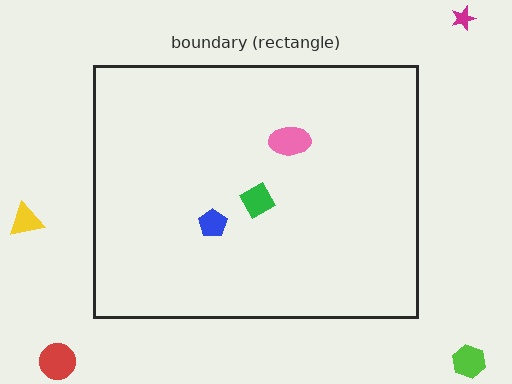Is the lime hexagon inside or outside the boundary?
Outside.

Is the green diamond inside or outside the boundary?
Inside.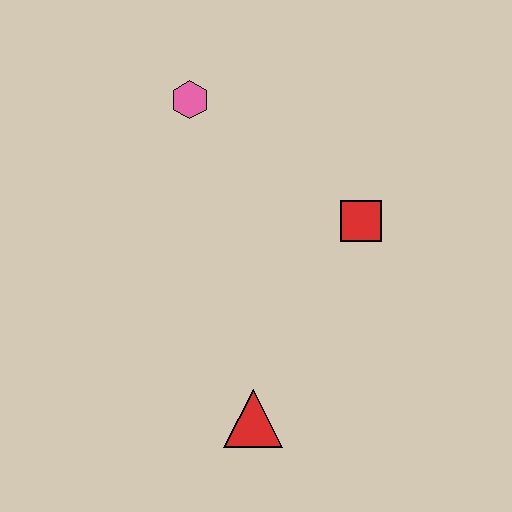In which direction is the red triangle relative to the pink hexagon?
The red triangle is below the pink hexagon.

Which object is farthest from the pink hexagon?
The red triangle is farthest from the pink hexagon.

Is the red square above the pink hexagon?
No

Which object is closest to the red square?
The pink hexagon is closest to the red square.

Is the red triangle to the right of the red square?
No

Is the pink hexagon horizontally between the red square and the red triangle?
No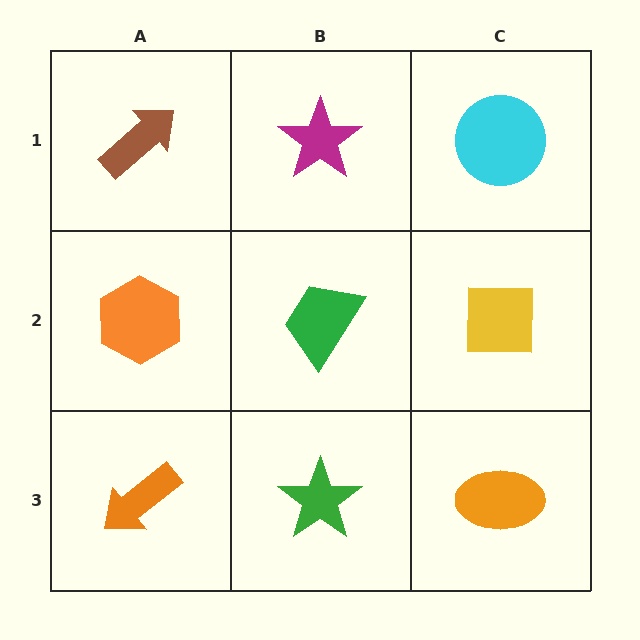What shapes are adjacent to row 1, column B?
A green trapezoid (row 2, column B), a brown arrow (row 1, column A), a cyan circle (row 1, column C).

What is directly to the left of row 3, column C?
A green star.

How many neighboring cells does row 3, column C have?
2.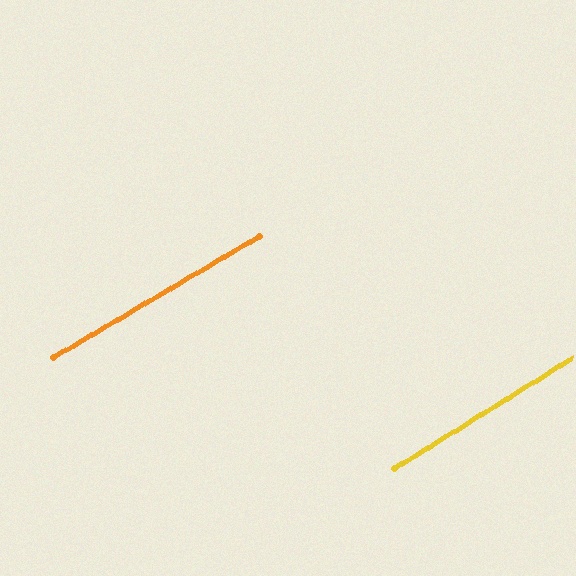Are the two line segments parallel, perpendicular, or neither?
Parallel — their directions differ by only 1.3°.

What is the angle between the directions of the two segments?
Approximately 1 degree.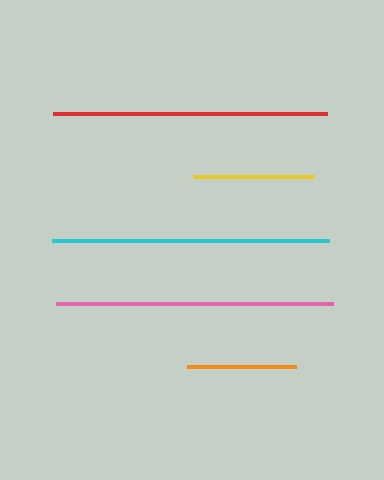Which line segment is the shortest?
The orange line is the shortest at approximately 109 pixels.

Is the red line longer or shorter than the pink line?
The pink line is longer than the red line.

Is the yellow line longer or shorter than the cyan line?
The cyan line is longer than the yellow line.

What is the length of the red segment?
The red segment is approximately 275 pixels long.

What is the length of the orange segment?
The orange segment is approximately 109 pixels long.